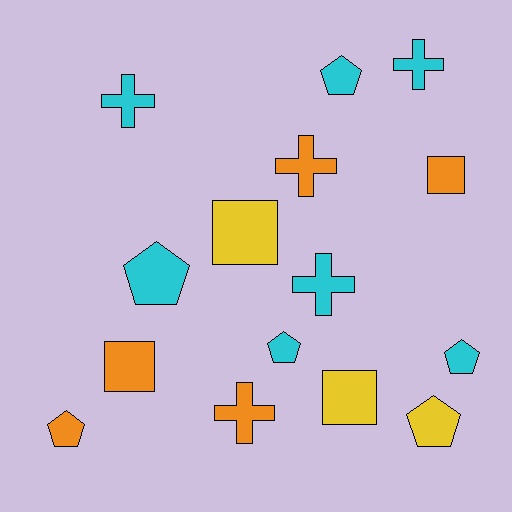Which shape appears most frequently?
Pentagon, with 6 objects.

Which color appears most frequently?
Cyan, with 7 objects.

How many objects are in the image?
There are 15 objects.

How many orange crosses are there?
There are 2 orange crosses.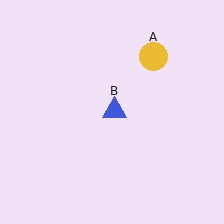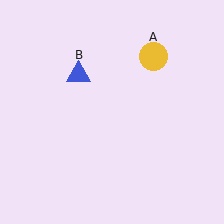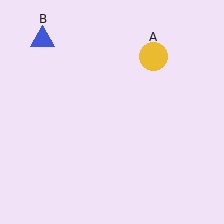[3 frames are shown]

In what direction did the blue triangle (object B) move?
The blue triangle (object B) moved up and to the left.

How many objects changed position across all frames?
1 object changed position: blue triangle (object B).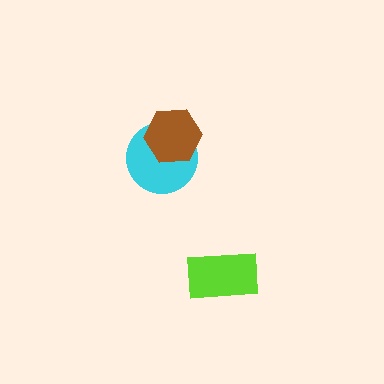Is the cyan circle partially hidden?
Yes, it is partially covered by another shape.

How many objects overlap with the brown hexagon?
1 object overlaps with the brown hexagon.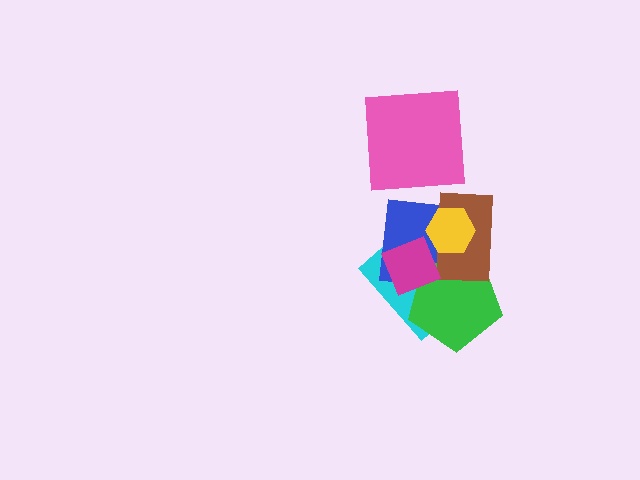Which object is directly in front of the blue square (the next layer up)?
The green pentagon is directly in front of the blue square.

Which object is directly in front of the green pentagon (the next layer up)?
The brown rectangle is directly in front of the green pentagon.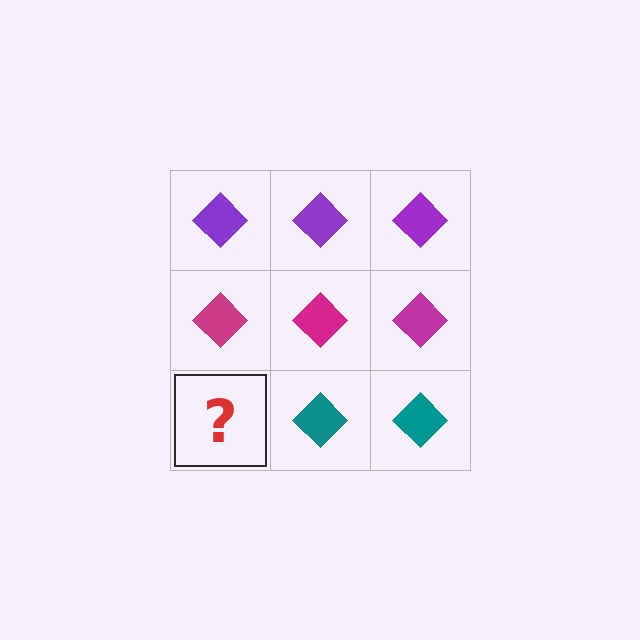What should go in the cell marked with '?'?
The missing cell should contain a teal diamond.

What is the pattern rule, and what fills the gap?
The rule is that each row has a consistent color. The gap should be filled with a teal diamond.